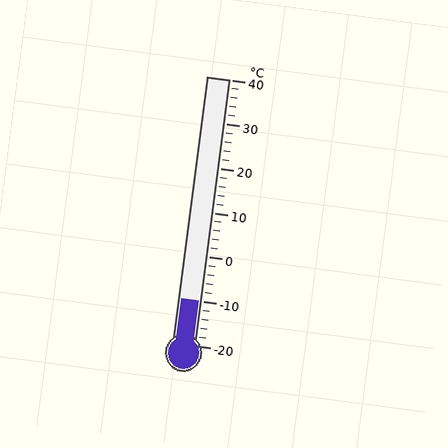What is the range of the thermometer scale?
The thermometer scale ranges from -20°C to 40°C.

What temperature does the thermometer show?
The thermometer shows approximately -10°C.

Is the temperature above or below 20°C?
The temperature is below 20°C.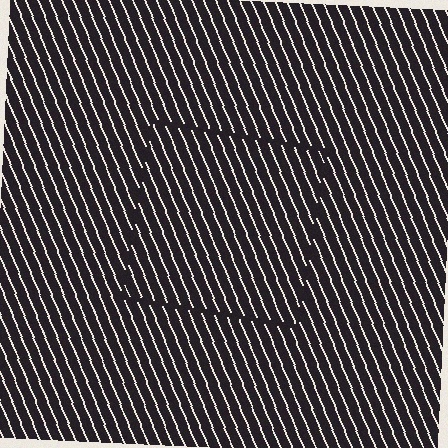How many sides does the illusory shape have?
4 sides — the line-ends trace a square.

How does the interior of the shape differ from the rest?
The interior of the shape contains the same grating, shifted by half a period — the contour is defined by the phase discontinuity where line-ends from the inner and outer gratings abut.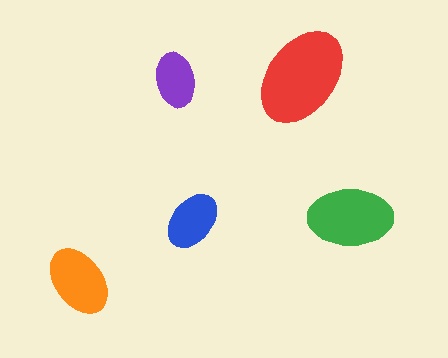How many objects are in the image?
There are 5 objects in the image.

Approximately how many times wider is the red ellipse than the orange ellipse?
About 1.5 times wider.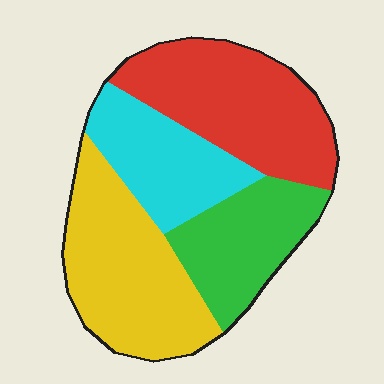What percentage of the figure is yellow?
Yellow covers about 30% of the figure.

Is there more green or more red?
Red.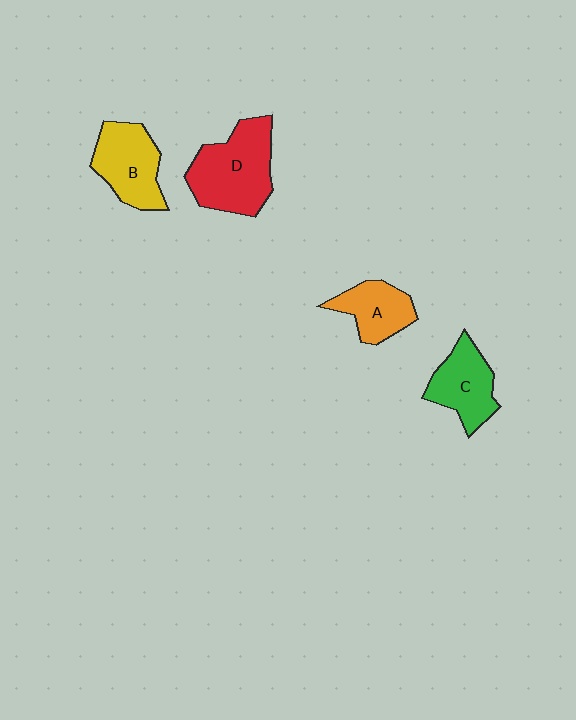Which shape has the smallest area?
Shape A (orange).